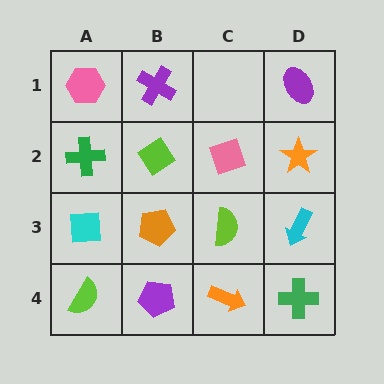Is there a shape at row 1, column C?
No, that cell is empty.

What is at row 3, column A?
A cyan square.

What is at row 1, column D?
A purple ellipse.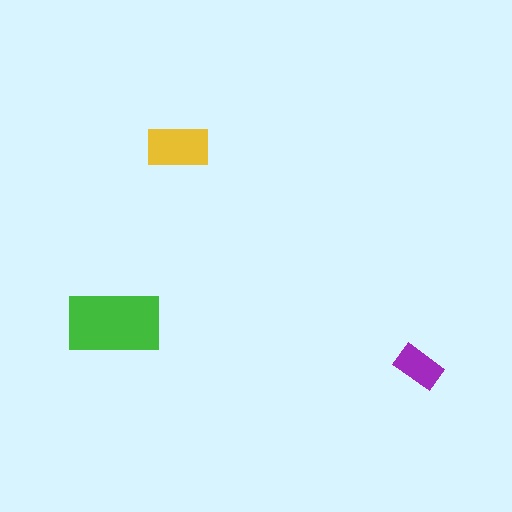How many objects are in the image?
There are 3 objects in the image.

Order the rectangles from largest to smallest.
the green one, the yellow one, the purple one.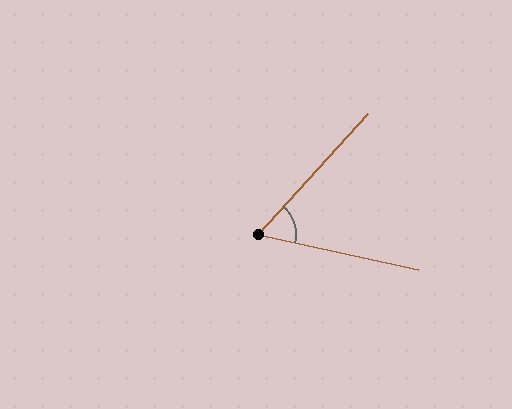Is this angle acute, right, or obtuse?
It is acute.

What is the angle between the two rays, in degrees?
Approximately 60 degrees.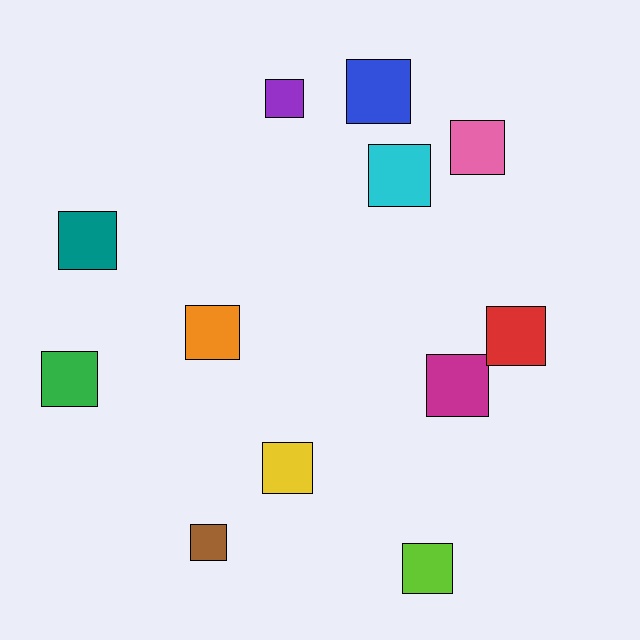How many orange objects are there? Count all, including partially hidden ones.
There is 1 orange object.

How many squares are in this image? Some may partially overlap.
There are 12 squares.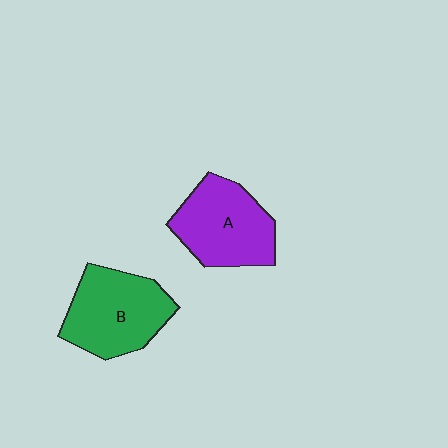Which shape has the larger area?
Shape B (green).